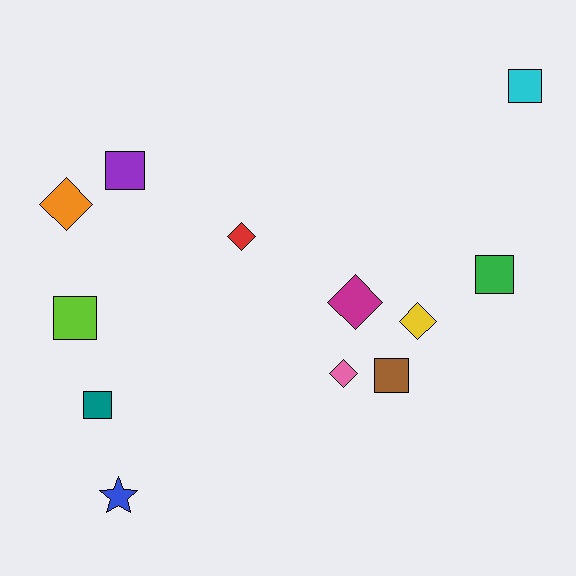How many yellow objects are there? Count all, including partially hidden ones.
There is 1 yellow object.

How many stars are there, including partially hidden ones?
There is 1 star.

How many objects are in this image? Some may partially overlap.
There are 12 objects.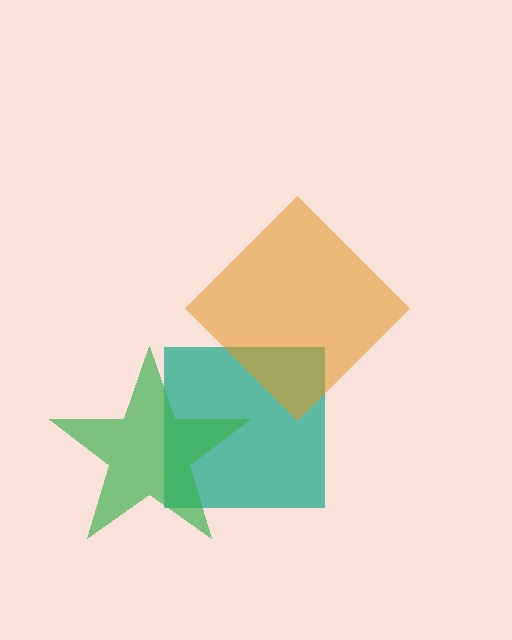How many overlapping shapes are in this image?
There are 3 overlapping shapes in the image.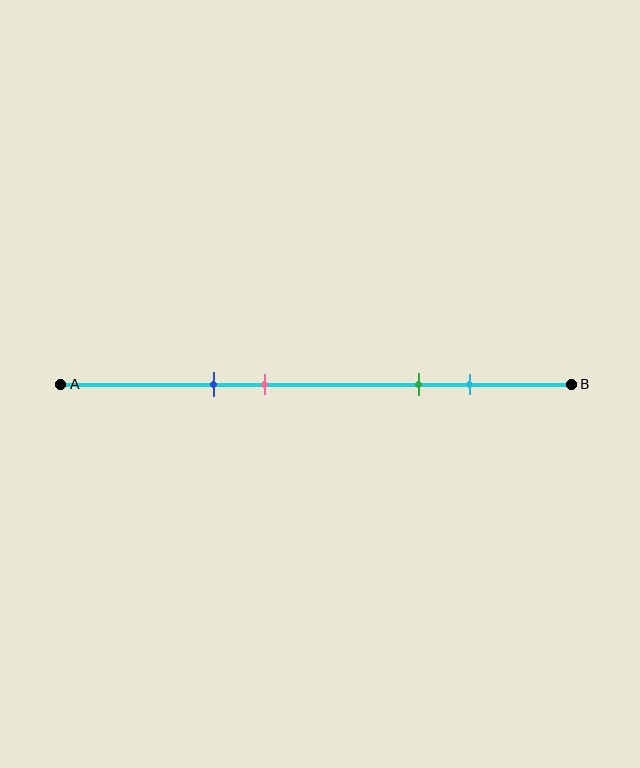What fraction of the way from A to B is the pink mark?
The pink mark is approximately 40% (0.4) of the way from A to B.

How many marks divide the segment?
There are 4 marks dividing the segment.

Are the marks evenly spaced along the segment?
No, the marks are not evenly spaced.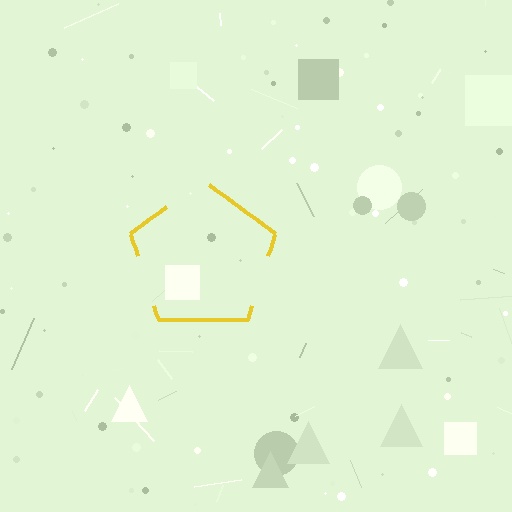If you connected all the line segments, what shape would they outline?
They would outline a pentagon.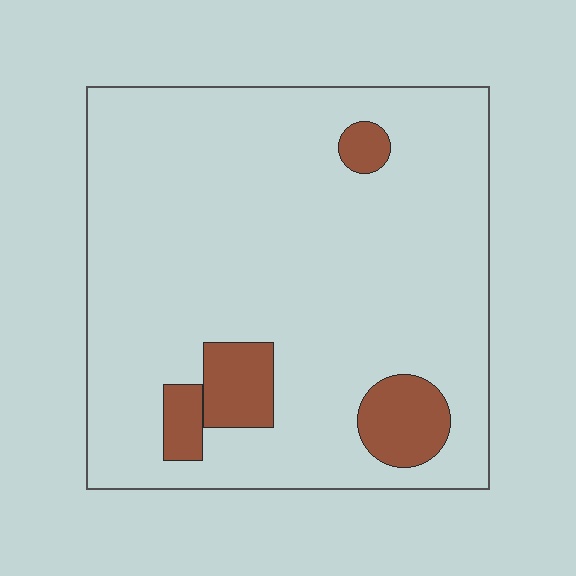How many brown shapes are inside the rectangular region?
4.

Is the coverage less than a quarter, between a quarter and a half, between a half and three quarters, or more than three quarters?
Less than a quarter.